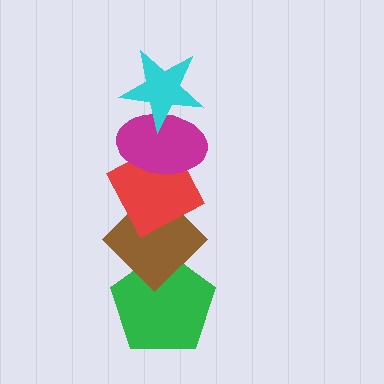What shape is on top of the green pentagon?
The brown diamond is on top of the green pentagon.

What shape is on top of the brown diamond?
The red diamond is on top of the brown diamond.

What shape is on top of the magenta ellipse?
The cyan star is on top of the magenta ellipse.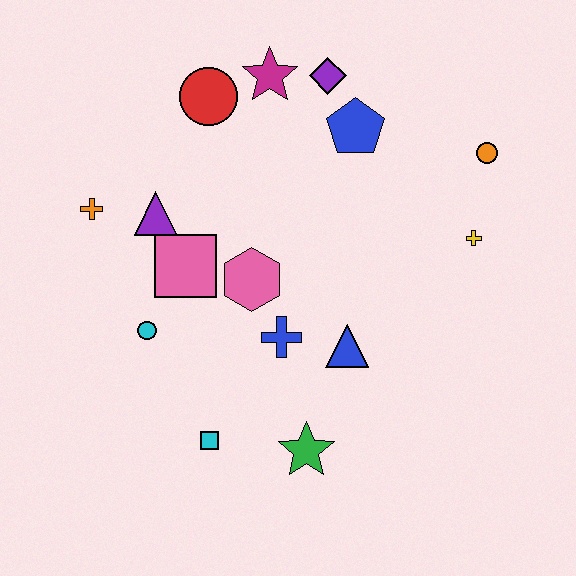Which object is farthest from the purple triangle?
The orange circle is farthest from the purple triangle.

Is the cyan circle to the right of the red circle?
No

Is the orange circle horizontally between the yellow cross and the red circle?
No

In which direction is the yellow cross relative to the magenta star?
The yellow cross is to the right of the magenta star.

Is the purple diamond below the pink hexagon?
No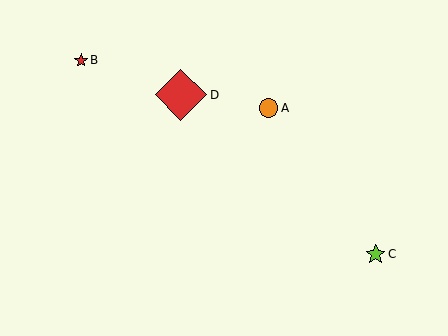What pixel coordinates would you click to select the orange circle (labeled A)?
Click at (268, 108) to select the orange circle A.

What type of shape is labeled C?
Shape C is a lime star.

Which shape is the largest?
The red diamond (labeled D) is the largest.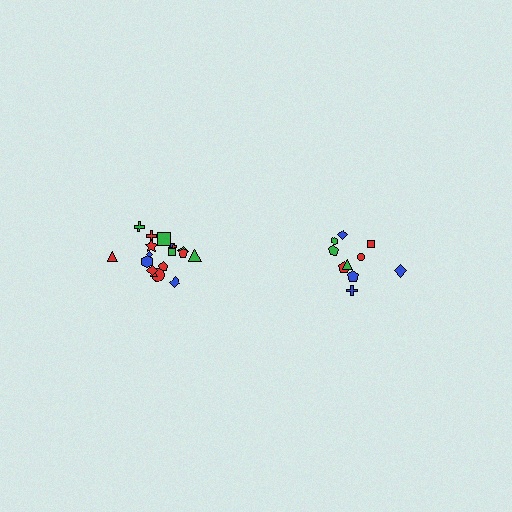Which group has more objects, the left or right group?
The left group.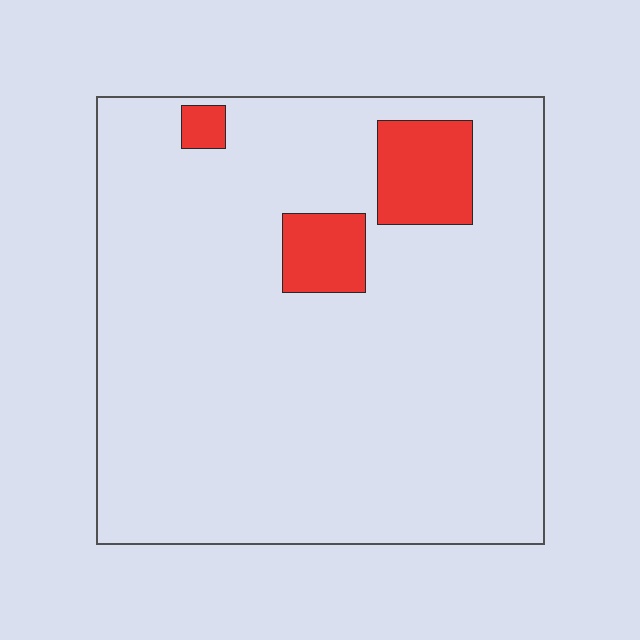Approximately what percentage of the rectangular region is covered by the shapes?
Approximately 10%.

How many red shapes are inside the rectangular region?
3.